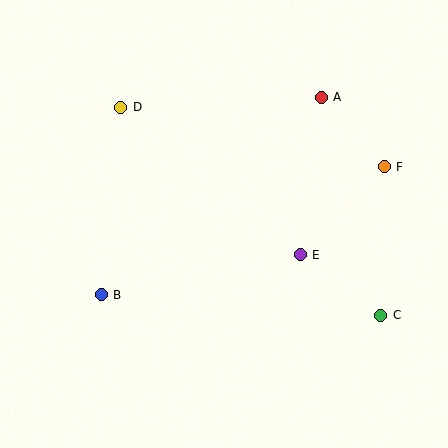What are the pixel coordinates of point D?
Point D is at (121, 107).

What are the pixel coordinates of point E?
Point E is at (300, 255).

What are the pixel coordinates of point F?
Point F is at (384, 167).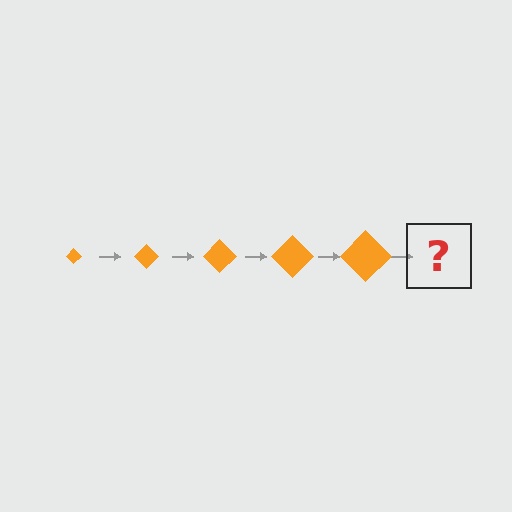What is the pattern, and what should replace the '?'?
The pattern is that the diamond gets progressively larger each step. The '?' should be an orange diamond, larger than the previous one.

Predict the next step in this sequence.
The next step is an orange diamond, larger than the previous one.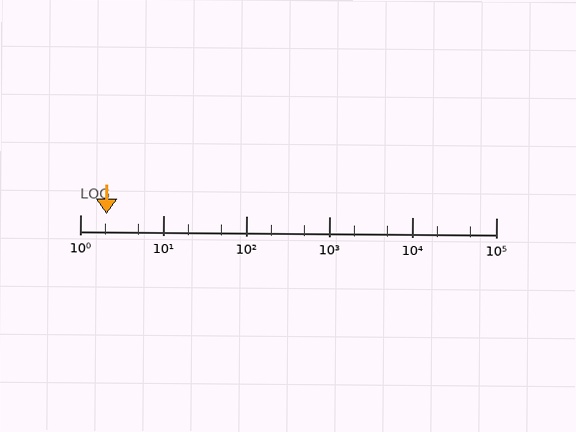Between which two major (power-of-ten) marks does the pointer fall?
The pointer is between 1 and 10.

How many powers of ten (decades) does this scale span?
The scale spans 5 decades, from 1 to 100000.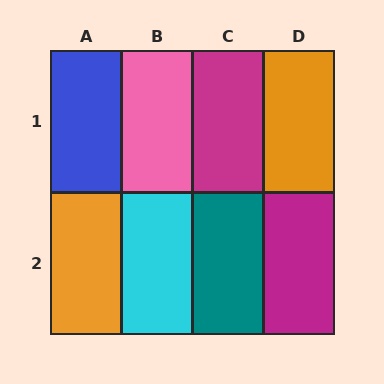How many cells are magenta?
2 cells are magenta.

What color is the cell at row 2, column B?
Cyan.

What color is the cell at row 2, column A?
Orange.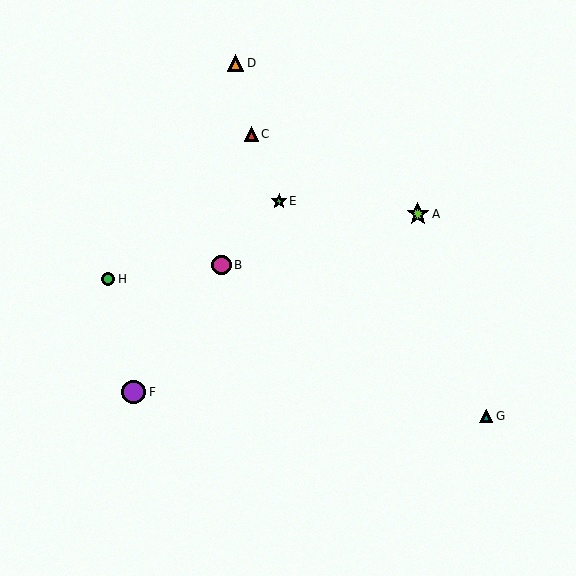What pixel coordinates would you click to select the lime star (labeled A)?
Click at (418, 214) to select the lime star A.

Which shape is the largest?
The purple circle (labeled F) is the largest.